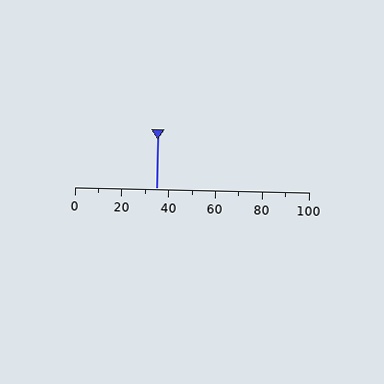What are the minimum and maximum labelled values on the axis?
The axis runs from 0 to 100.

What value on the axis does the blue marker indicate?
The marker indicates approximately 35.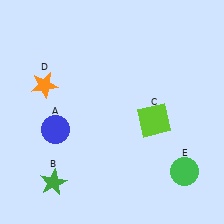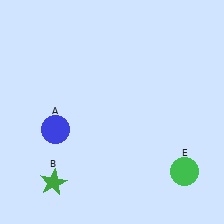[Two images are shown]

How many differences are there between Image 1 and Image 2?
There are 2 differences between the two images.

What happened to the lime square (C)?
The lime square (C) was removed in Image 2. It was in the bottom-right area of Image 1.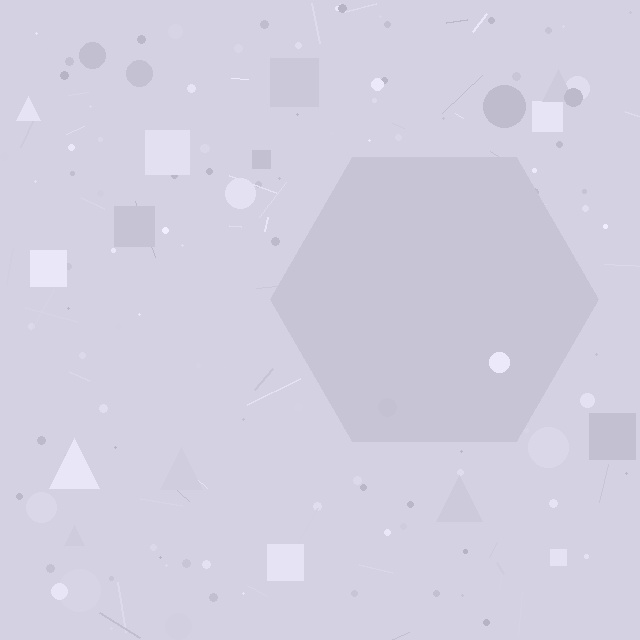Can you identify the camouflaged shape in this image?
The camouflaged shape is a hexagon.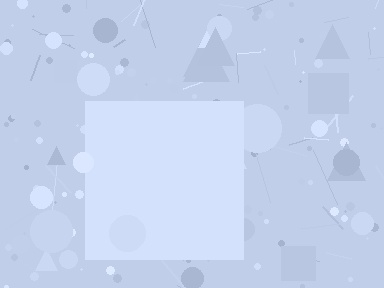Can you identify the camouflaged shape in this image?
The camouflaged shape is a square.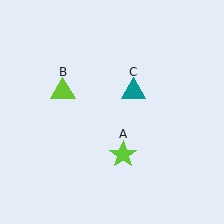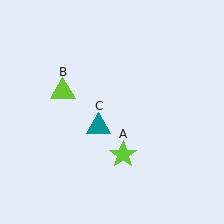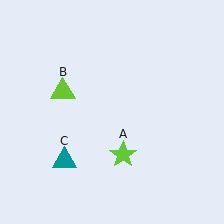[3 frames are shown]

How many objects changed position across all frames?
1 object changed position: teal triangle (object C).